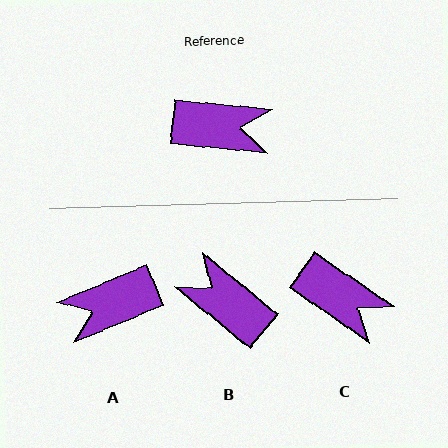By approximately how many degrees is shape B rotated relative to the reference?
Approximately 146 degrees counter-clockwise.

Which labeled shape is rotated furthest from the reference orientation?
A, about 152 degrees away.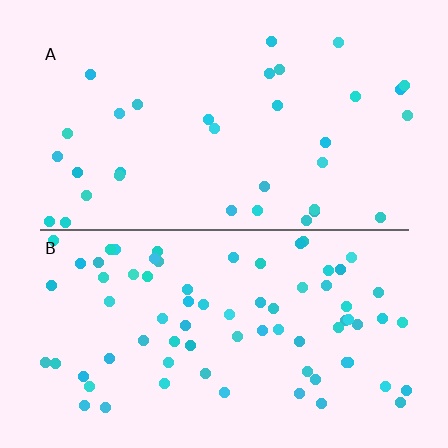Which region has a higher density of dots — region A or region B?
B (the bottom).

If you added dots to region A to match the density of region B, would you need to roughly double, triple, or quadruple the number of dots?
Approximately double.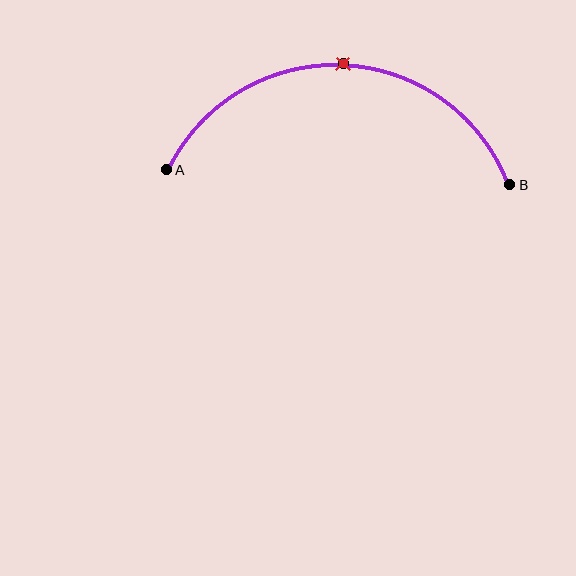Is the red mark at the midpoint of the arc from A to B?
Yes. The red mark lies on the arc at equal arc-length from both A and B — it is the arc midpoint.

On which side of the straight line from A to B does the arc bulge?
The arc bulges above the straight line connecting A and B.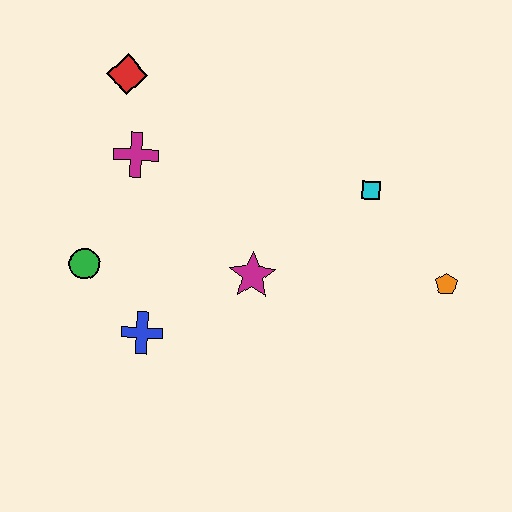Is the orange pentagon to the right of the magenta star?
Yes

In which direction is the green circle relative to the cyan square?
The green circle is to the left of the cyan square.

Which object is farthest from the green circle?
The orange pentagon is farthest from the green circle.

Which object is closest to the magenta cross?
The red diamond is closest to the magenta cross.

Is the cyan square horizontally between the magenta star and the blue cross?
No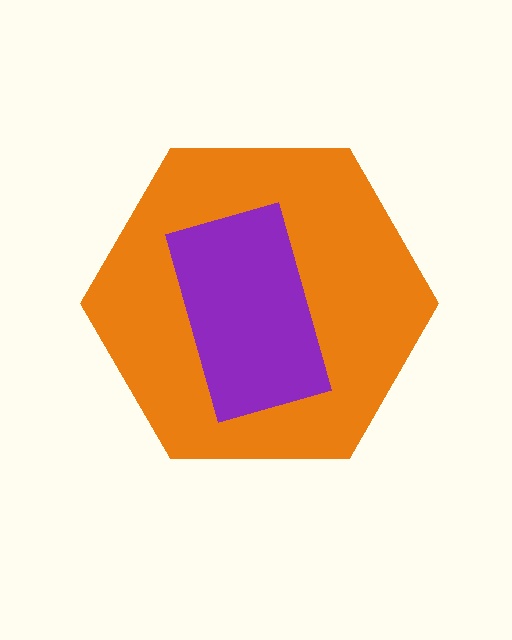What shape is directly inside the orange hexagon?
The purple rectangle.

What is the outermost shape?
The orange hexagon.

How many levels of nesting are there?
2.